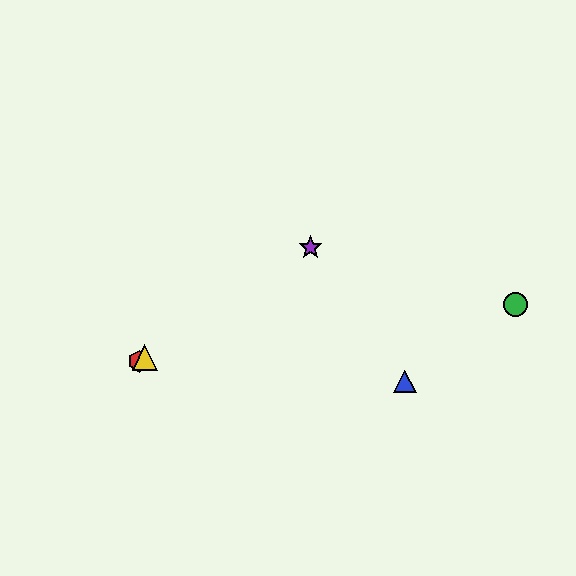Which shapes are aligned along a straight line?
The red hexagon, the yellow triangle, the purple star are aligned along a straight line.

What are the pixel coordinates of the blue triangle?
The blue triangle is at (405, 382).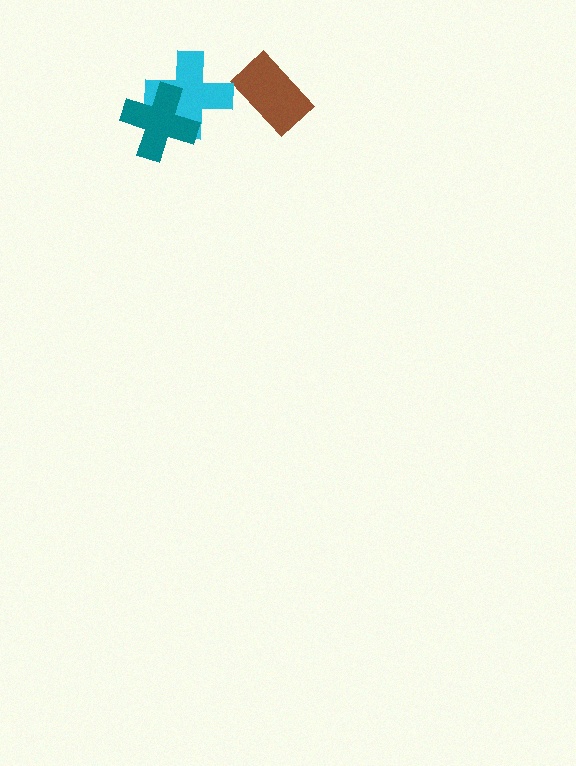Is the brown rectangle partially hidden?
No, no other shape covers it.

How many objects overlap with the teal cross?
1 object overlaps with the teal cross.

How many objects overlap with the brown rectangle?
0 objects overlap with the brown rectangle.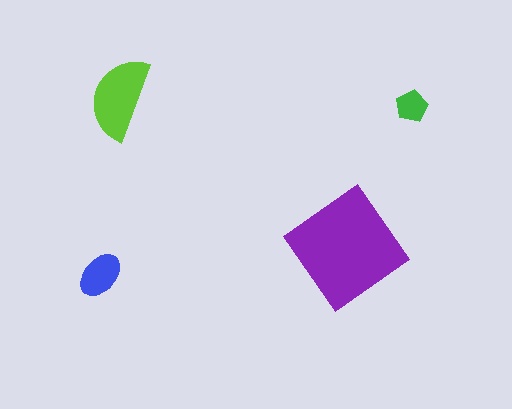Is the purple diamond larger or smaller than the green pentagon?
Larger.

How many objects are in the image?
There are 4 objects in the image.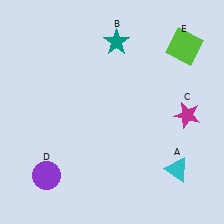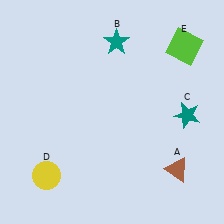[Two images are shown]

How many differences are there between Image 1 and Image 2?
There are 3 differences between the two images.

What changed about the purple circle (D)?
In Image 1, D is purple. In Image 2, it changed to yellow.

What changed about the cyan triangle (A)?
In Image 1, A is cyan. In Image 2, it changed to brown.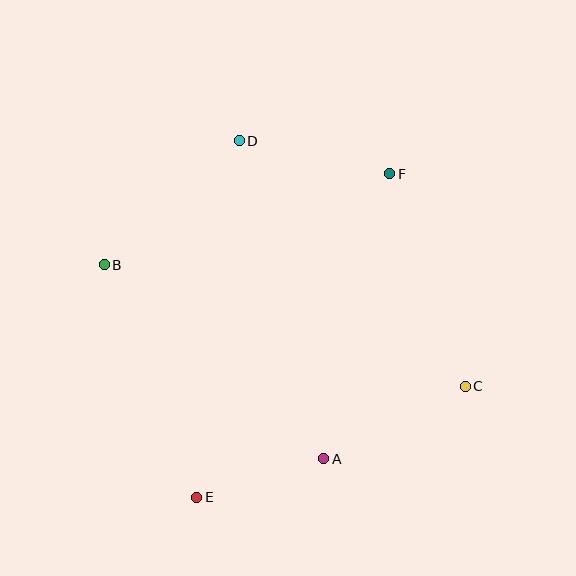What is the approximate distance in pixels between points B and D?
The distance between B and D is approximately 183 pixels.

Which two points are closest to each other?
Points A and E are closest to each other.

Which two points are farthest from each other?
Points B and C are farthest from each other.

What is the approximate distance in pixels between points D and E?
The distance between D and E is approximately 359 pixels.